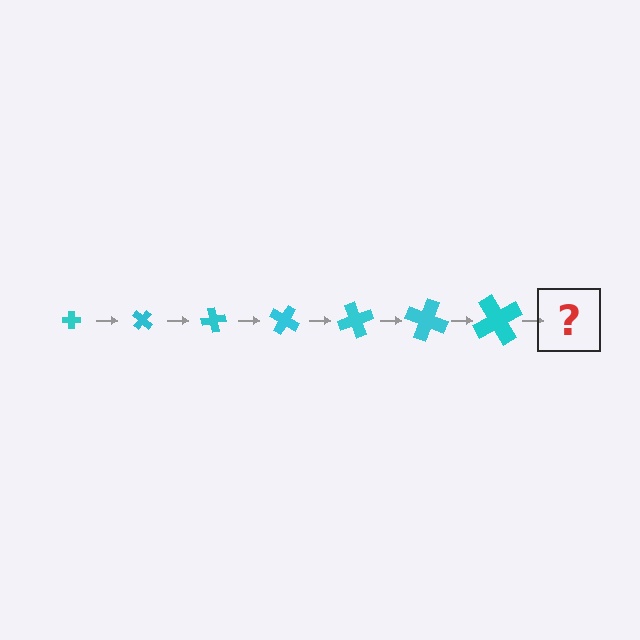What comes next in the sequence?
The next element should be a cross, larger than the previous one and rotated 280 degrees from the start.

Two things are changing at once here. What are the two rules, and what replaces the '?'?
The two rules are that the cross grows larger each step and it rotates 40 degrees each step. The '?' should be a cross, larger than the previous one and rotated 280 degrees from the start.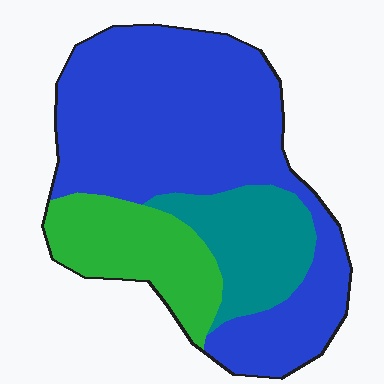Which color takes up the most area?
Blue, at roughly 65%.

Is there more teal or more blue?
Blue.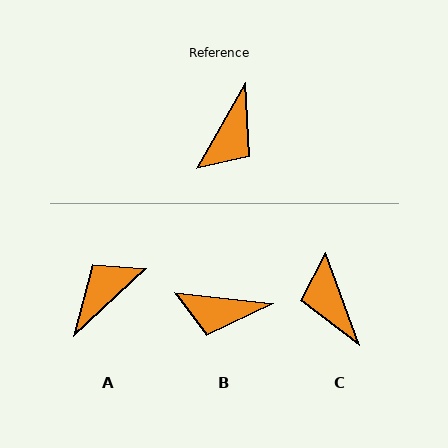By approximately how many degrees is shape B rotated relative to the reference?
Approximately 67 degrees clockwise.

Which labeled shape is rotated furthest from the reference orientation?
A, about 162 degrees away.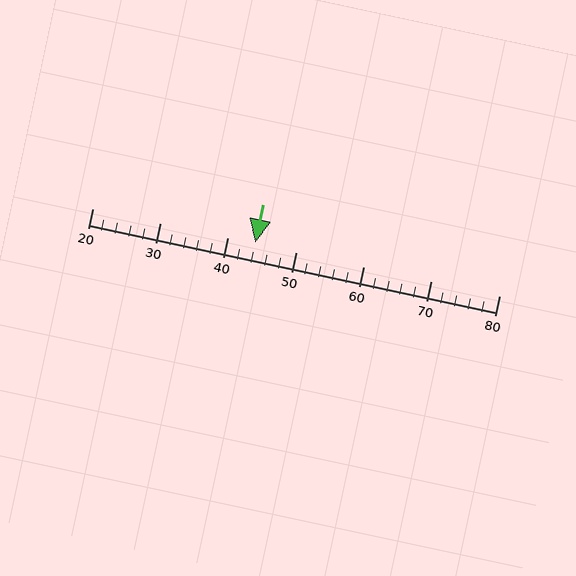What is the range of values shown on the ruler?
The ruler shows values from 20 to 80.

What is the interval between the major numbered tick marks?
The major tick marks are spaced 10 units apart.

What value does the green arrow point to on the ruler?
The green arrow points to approximately 44.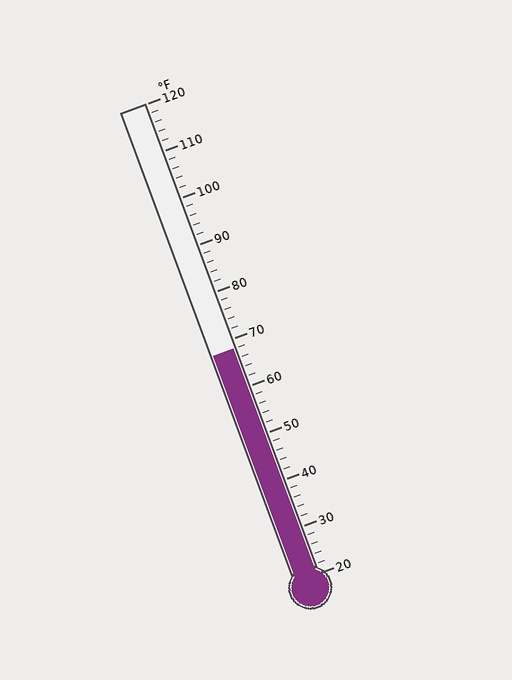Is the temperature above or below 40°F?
The temperature is above 40°F.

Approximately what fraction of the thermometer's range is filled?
The thermometer is filled to approximately 50% of its range.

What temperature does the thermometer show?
The thermometer shows approximately 68°F.